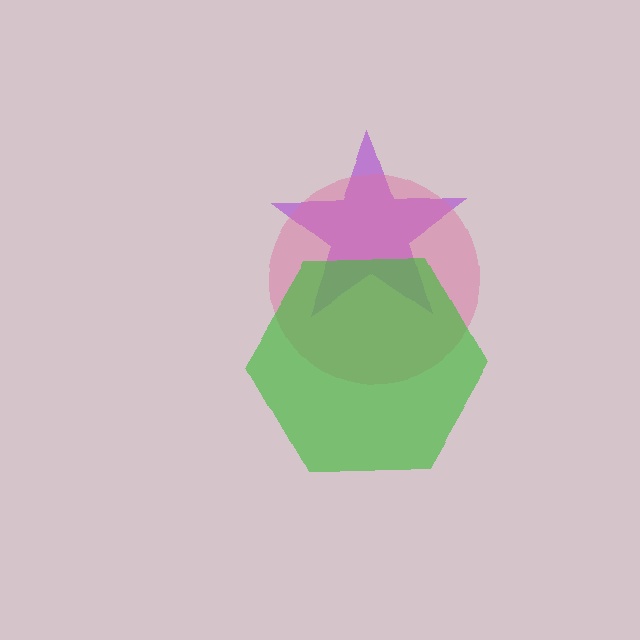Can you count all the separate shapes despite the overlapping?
Yes, there are 3 separate shapes.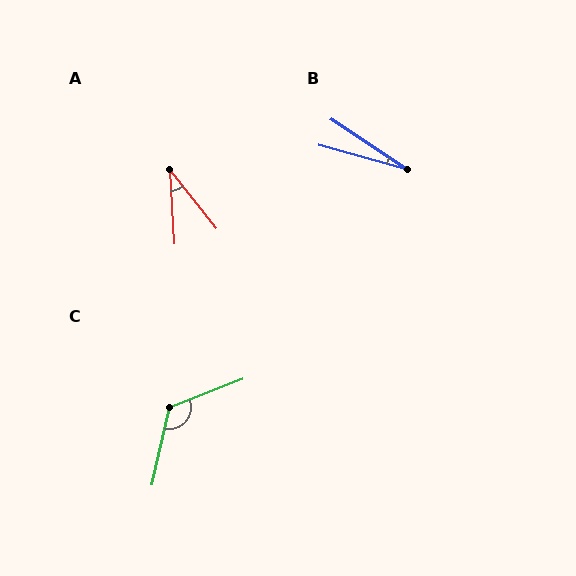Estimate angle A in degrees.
Approximately 35 degrees.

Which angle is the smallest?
B, at approximately 18 degrees.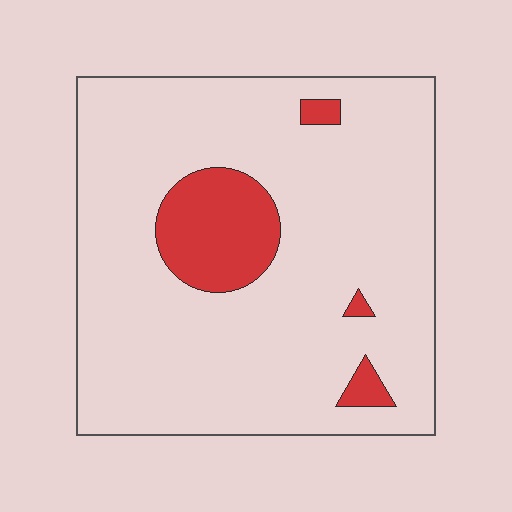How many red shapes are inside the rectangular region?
4.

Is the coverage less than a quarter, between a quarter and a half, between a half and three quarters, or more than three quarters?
Less than a quarter.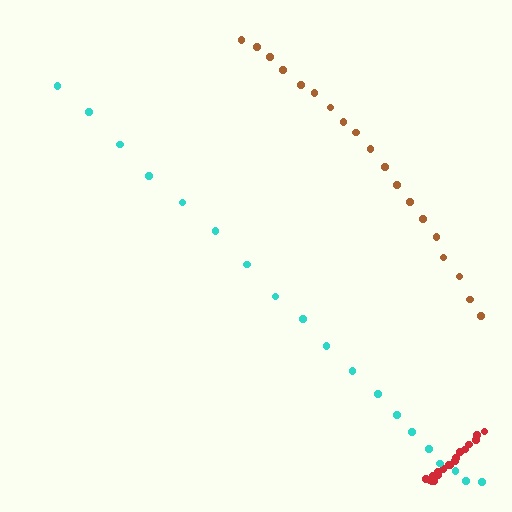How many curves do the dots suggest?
There are 3 distinct paths.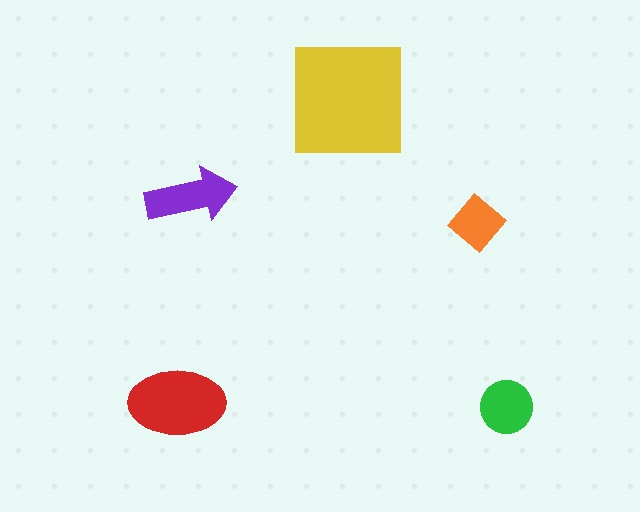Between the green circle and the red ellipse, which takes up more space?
The red ellipse.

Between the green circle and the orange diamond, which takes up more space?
The green circle.